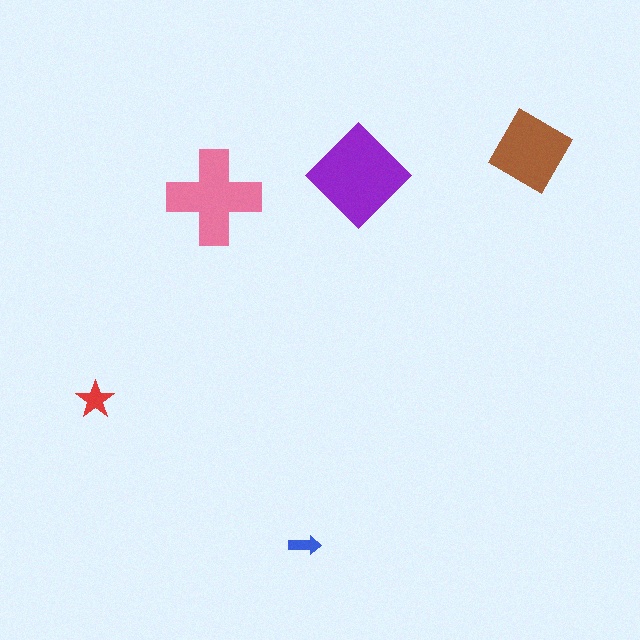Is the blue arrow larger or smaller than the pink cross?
Smaller.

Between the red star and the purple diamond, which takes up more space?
The purple diamond.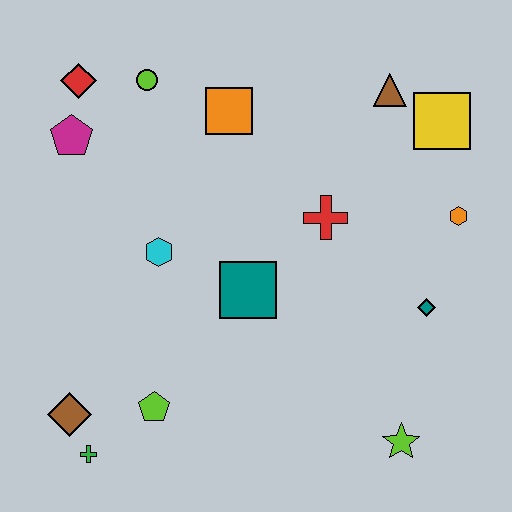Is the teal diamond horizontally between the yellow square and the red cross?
Yes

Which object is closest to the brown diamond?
The green cross is closest to the brown diamond.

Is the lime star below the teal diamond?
Yes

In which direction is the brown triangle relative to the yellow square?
The brown triangle is to the left of the yellow square.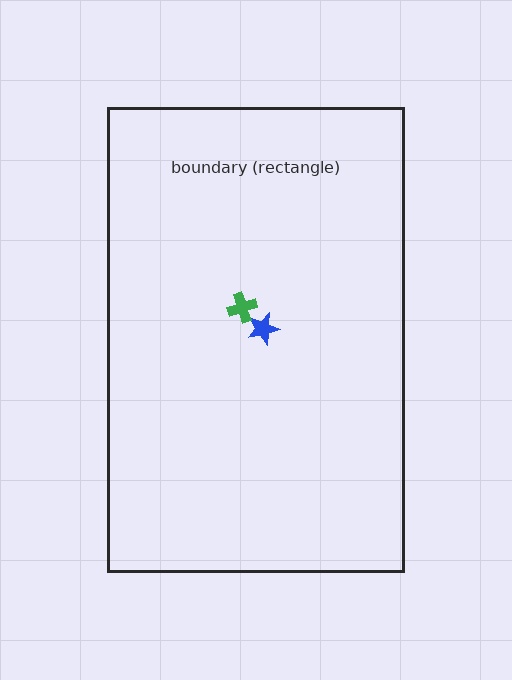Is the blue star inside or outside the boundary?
Inside.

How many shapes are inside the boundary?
2 inside, 0 outside.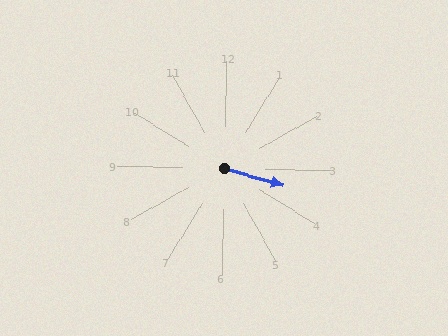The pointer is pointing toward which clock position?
Roughly 4 o'clock.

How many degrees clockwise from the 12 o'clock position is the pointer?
Approximately 105 degrees.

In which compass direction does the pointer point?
East.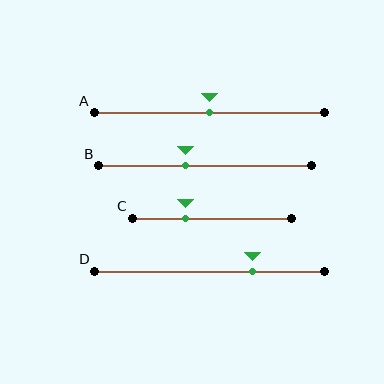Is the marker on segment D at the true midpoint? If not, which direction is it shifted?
No, the marker on segment D is shifted to the right by about 19% of the segment length.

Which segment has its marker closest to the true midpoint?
Segment A has its marker closest to the true midpoint.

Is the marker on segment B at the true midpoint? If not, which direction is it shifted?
No, the marker on segment B is shifted to the left by about 9% of the segment length.